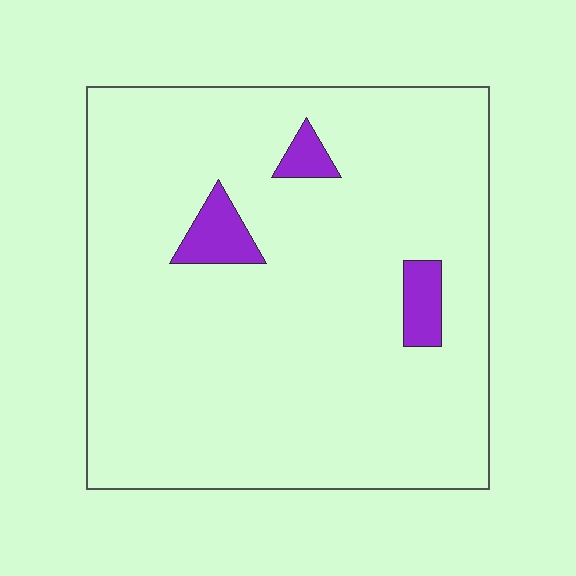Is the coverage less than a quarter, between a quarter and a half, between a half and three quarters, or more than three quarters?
Less than a quarter.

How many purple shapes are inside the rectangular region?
3.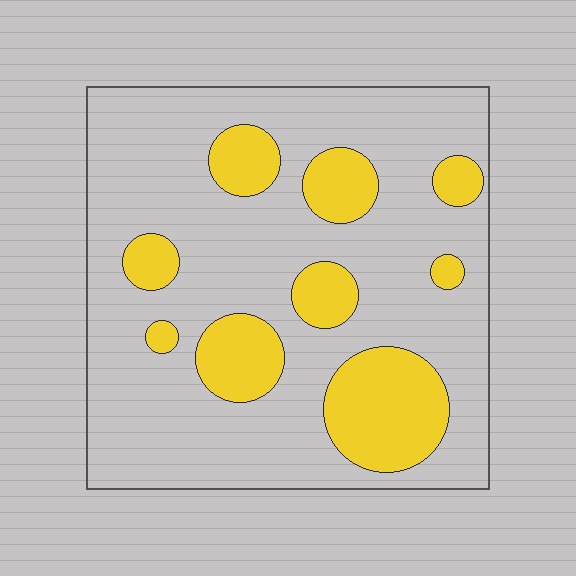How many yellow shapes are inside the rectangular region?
9.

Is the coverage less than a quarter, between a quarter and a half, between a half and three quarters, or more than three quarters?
Less than a quarter.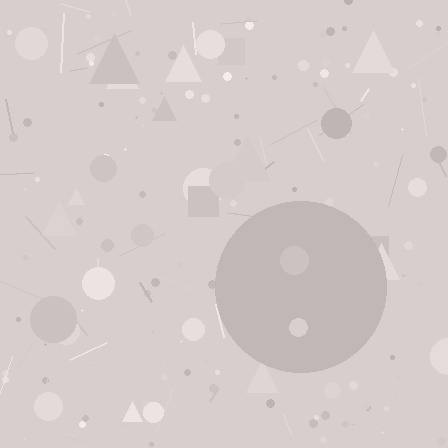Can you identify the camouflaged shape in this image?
The camouflaged shape is a circle.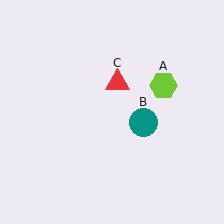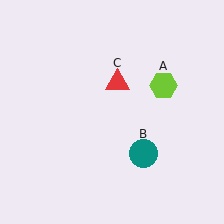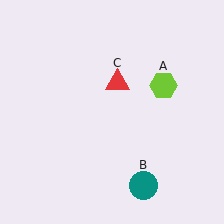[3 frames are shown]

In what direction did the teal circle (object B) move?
The teal circle (object B) moved down.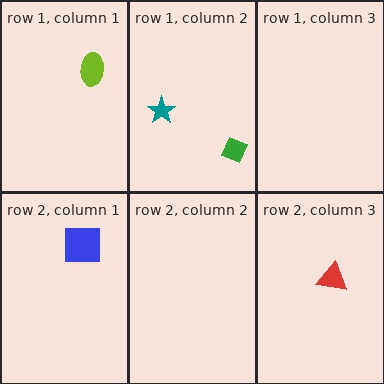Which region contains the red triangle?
The row 2, column 3 region.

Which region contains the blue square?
The row 2, column 1 region.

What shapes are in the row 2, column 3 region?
The red triangle.